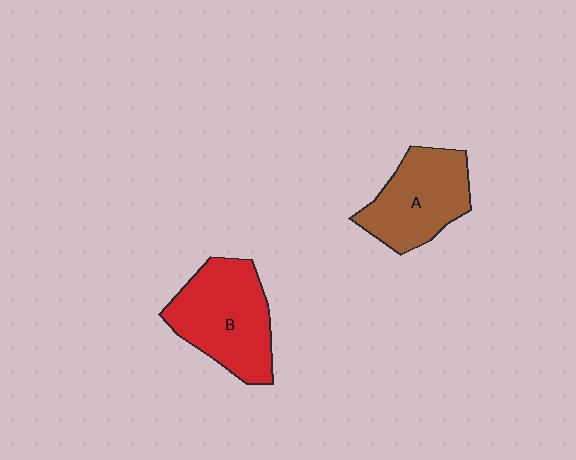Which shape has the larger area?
Shape B (red).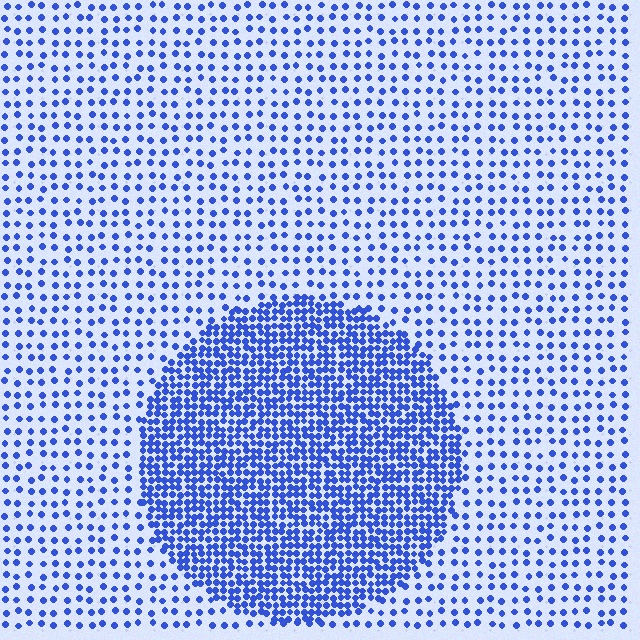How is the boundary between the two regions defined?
The boundary is defined by a change in element density (approximately 2.7x ratio). All elements are the same color, size, and shape.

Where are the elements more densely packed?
The elements are more densely packed inside the circle boundary.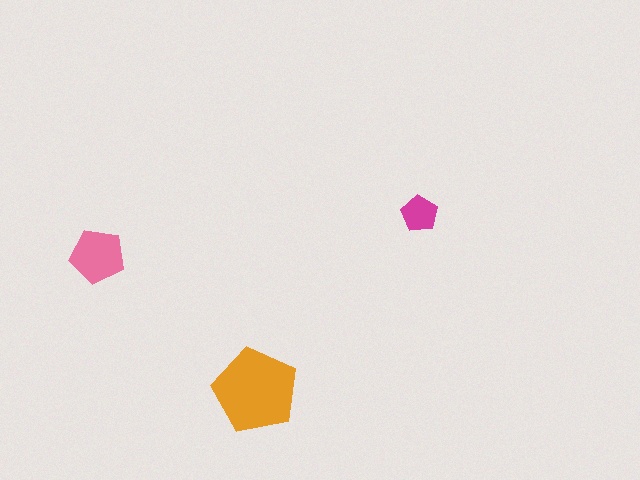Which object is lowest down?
The orange pentagon is bottommost.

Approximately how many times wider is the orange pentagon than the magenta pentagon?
About 2.5 times wider.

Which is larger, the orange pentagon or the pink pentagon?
The orange one.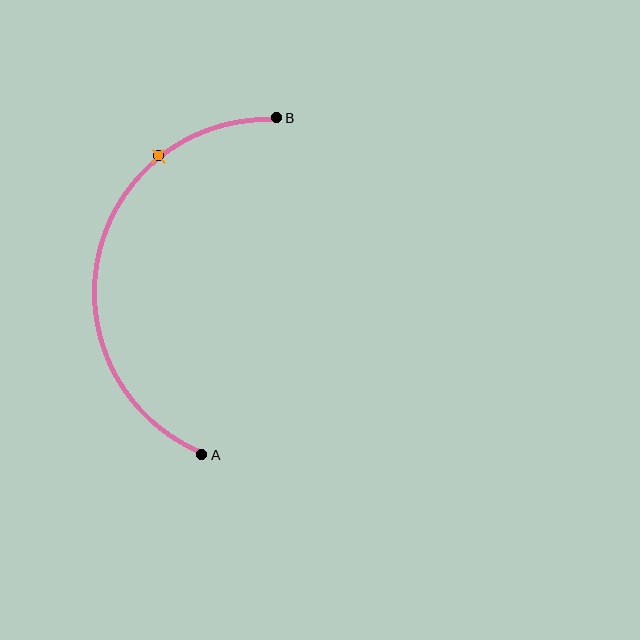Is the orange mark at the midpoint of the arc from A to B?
No. The orange mark lies on the arc but is closer to endpoint B. The arc midpoint would be at the point on the curve equidistant along the arc from both A and B.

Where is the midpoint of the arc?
The arc midpoint is the point on the curve farthest from the straight line joining A and B. It sits to the left of that line.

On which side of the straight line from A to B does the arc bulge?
The arc bulges to the left of the straight line connecting A and B.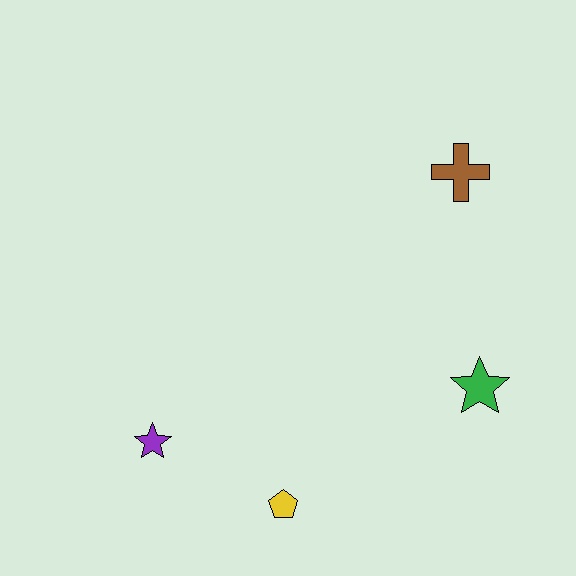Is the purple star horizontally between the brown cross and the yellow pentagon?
No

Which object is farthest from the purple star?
The brown cross is farthest from the purple star.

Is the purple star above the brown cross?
No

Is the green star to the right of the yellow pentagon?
Yes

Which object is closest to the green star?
The brown cross is closest to the green star.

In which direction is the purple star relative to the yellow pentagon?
The purple star is to the left of the yellow pentagon.